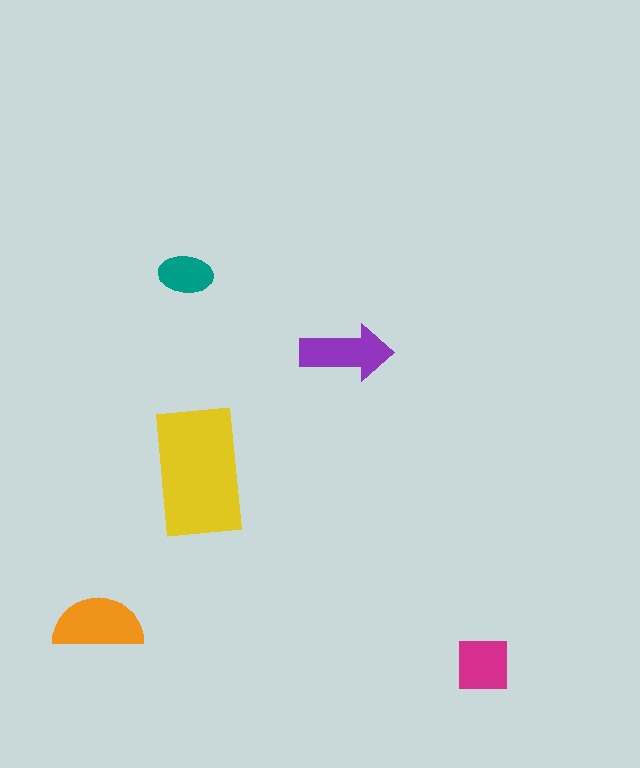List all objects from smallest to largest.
The teal ellipse, the magenta square, the purple arrow, the orange semicircle, the yellow rectangle.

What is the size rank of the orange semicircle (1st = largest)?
2nd.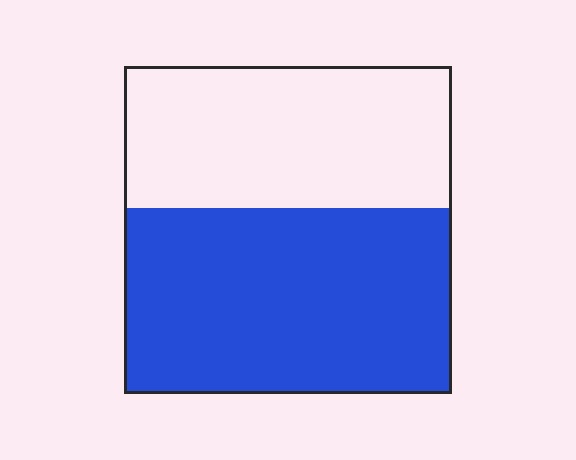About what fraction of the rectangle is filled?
About three fifths (3/5).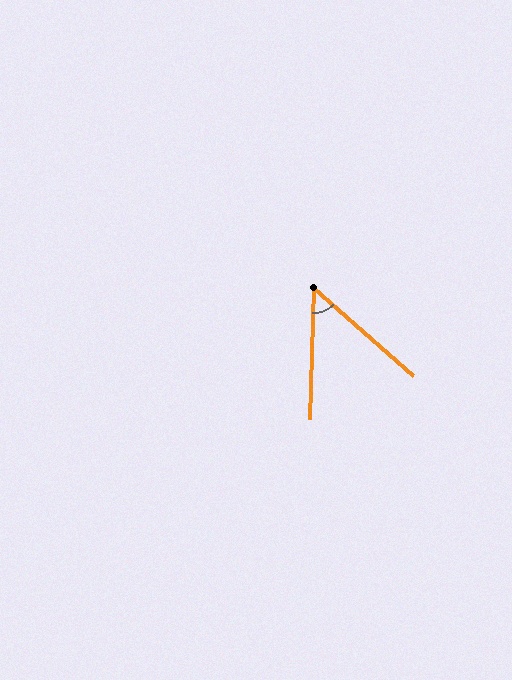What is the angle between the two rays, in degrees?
Approximately 51 degrees.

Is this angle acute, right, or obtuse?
It is acute.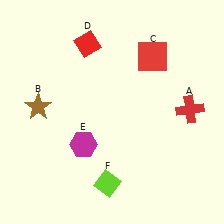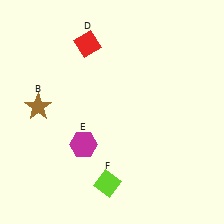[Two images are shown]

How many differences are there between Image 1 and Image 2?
There are 2 differences between the two images.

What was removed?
The red square (C), the red cross (A) were removed in Image 2.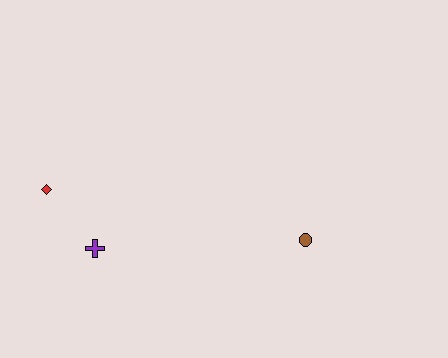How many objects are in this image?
There are 3 objects.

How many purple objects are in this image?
There is 1 purple object.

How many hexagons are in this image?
There are no hexagons.